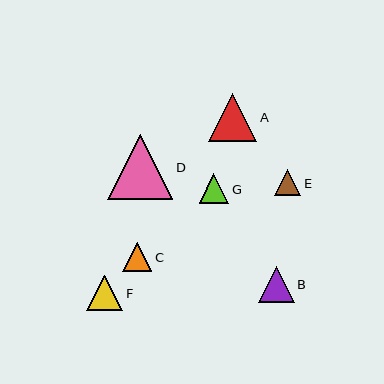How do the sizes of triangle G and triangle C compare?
Triangle G and triangle C are approximately the same size.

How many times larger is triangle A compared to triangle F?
Triangle A is approximately 1.3 times the size of triangle F.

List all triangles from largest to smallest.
From largest to smallest: D, A, B, F, G, C, E.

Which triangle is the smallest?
Triangle E is the smallest with a size of approximately 26 pixels.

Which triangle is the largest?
Triangle D is the largest with a size of approximately 65 pixels.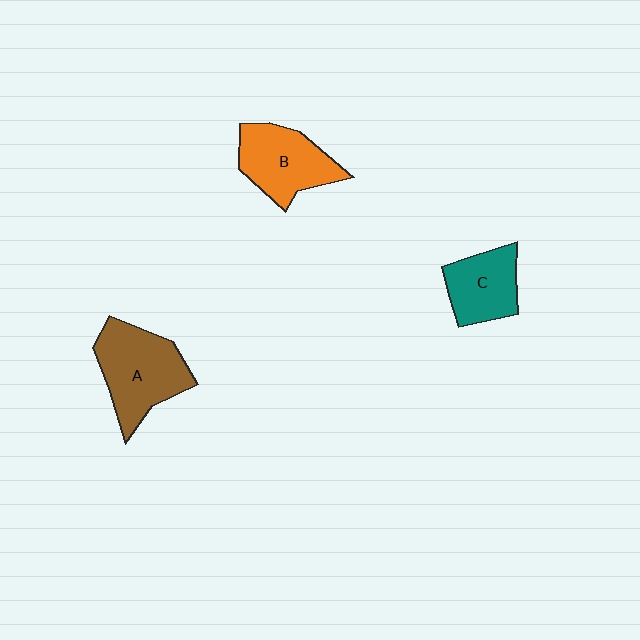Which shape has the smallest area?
Shape C (teal).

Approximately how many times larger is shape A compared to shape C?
Approximately 1.4 times.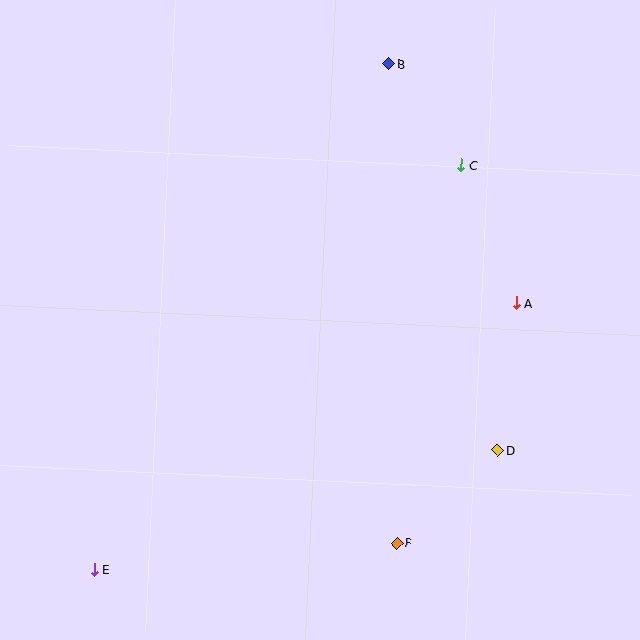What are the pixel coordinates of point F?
Point F is at (397, 543).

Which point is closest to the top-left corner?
Point B is closest to the top-left corner.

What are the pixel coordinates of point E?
Point E is at (94, 569).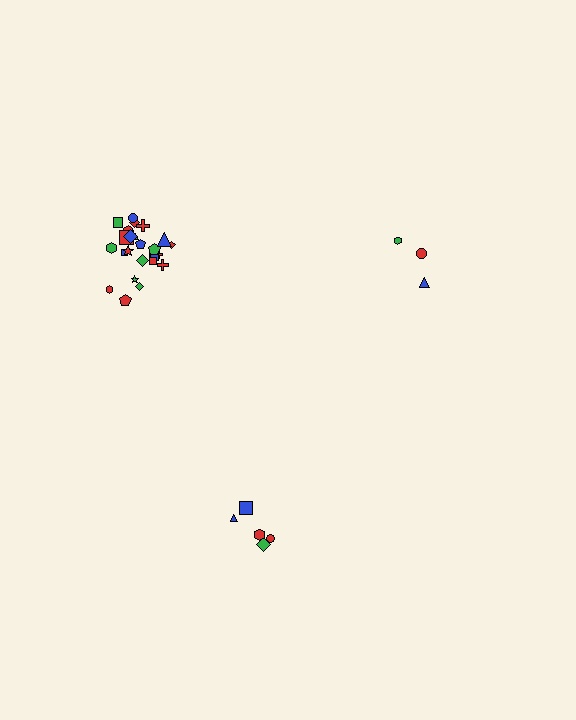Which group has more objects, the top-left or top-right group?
The top-left group.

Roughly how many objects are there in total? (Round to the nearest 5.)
Roughly 35 objects in total.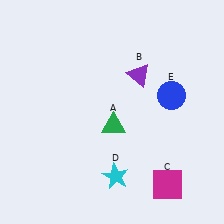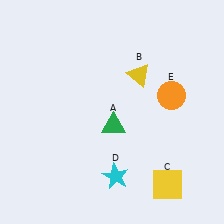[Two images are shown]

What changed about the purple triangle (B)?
In Image 1, B is purple. In Image 2, it changed to yellow.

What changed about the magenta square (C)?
In Image 1, C is magenta. In Image 2, it changed to yellow.